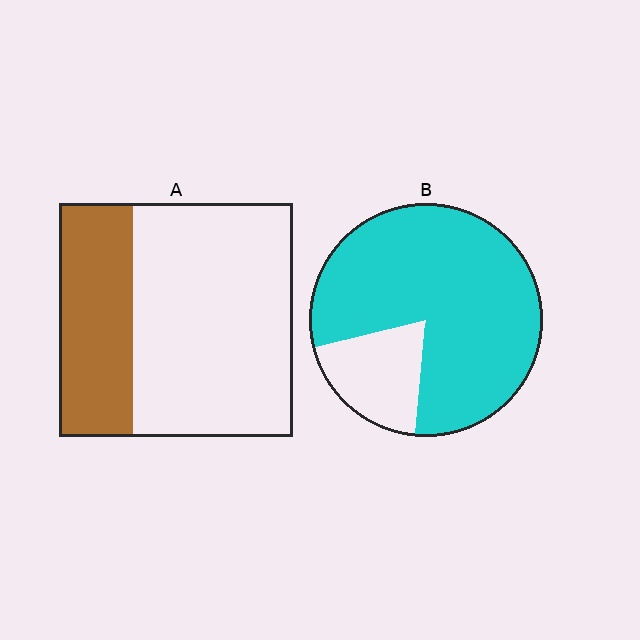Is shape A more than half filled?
No.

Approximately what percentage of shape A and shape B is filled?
A is approximately 30% and B is approximately 80%.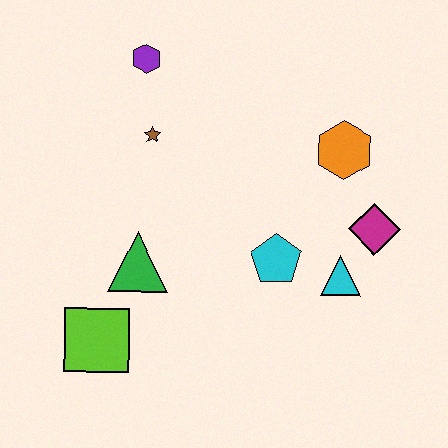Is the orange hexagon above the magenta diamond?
Yes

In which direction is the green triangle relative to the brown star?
The green triangle is below the brown star.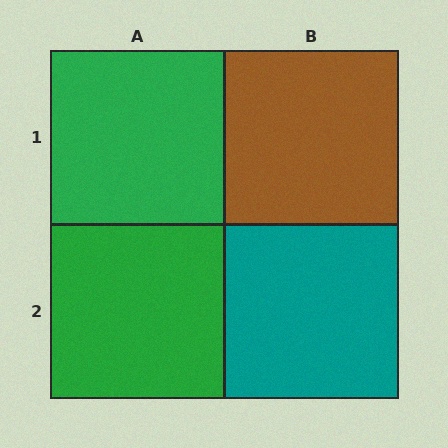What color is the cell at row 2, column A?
Green.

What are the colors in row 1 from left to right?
Green, brown.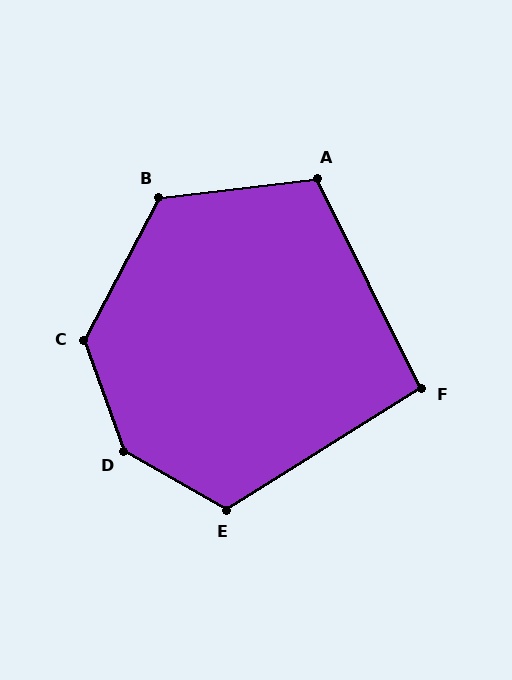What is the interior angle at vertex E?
Approximately 118 degrees (obtuse).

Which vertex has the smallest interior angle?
F, at approximately 96 degrees.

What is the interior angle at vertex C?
Approximately 132 degrees (obtuse).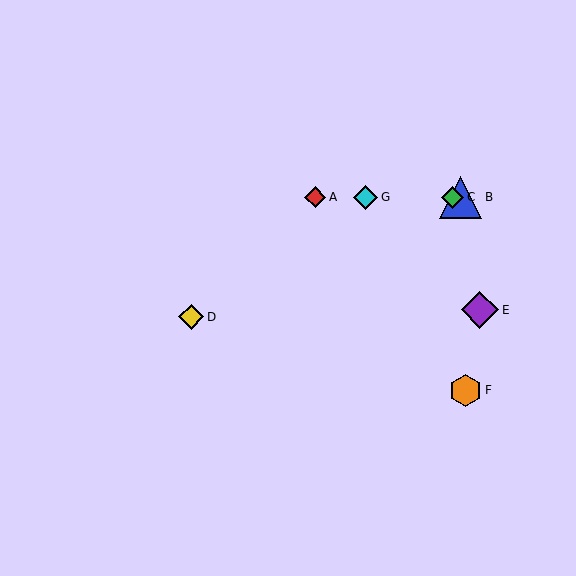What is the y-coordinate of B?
Object B is at y≈197.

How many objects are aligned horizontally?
4 objects (A, B, C, G) are aligned horizontally.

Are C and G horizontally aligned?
Yes, both are at y≈197.